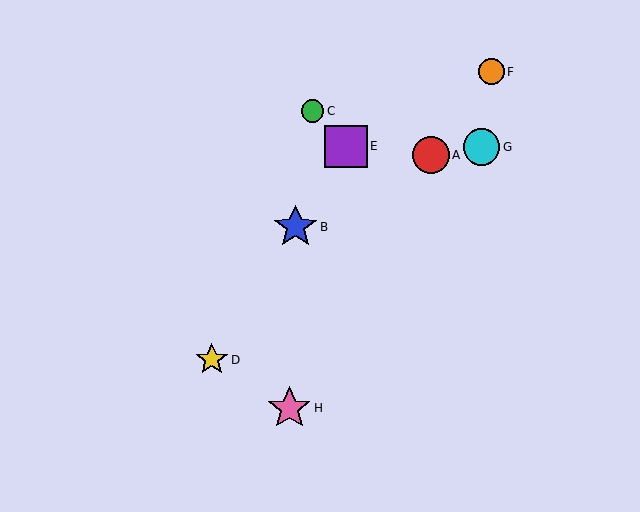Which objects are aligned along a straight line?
Objects B, D, E are aligned along a straight line.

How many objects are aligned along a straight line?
3 objects (B, D, E) are aligned along a straight line.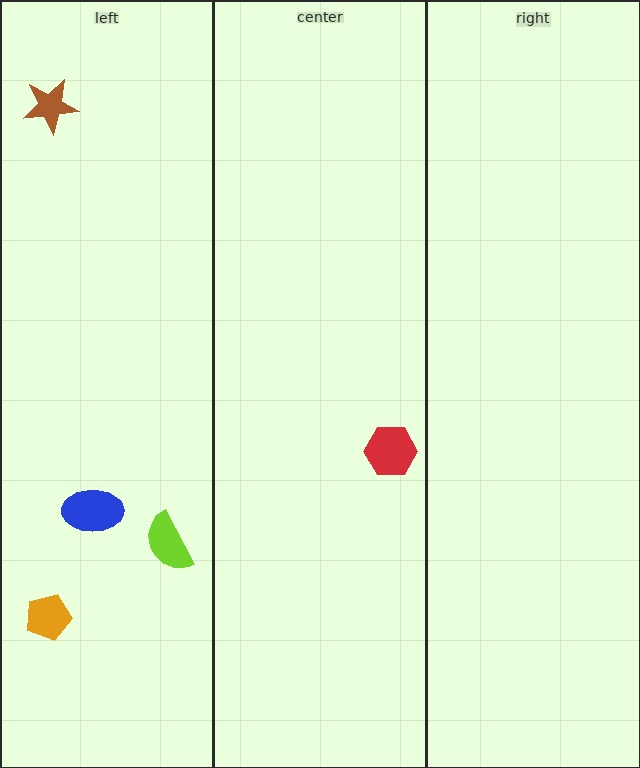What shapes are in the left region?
The lime semicircle, the brown star, the blue ellipse, the orange pentagon.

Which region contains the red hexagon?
The center region.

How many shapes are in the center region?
1.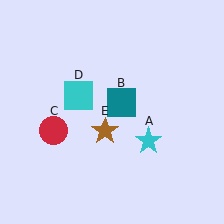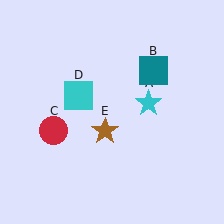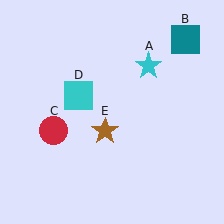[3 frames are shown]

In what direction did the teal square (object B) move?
The teal square (object B) moved up and to the right.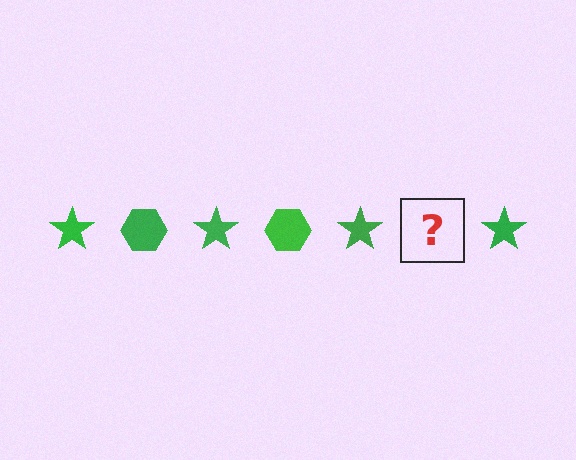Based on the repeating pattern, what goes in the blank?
The blank should be a green hexagon.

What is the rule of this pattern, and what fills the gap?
The rule is that the pattern cycles through star, hexagon shapes in green. The gap should be filled with a green hexagon.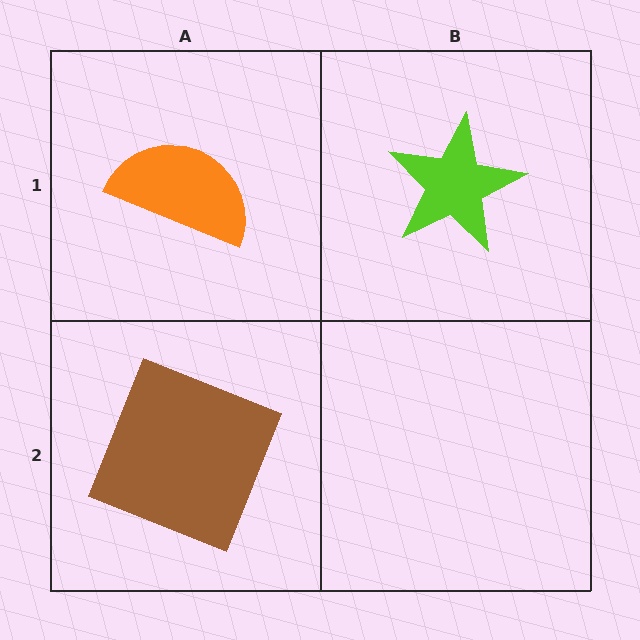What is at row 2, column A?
A brown square.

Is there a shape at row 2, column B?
No, that cell is empty.